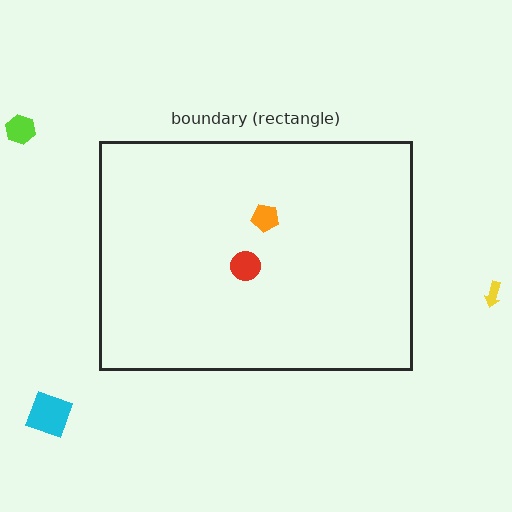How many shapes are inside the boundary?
2 inside, 3 outside.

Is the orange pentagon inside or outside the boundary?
Inside.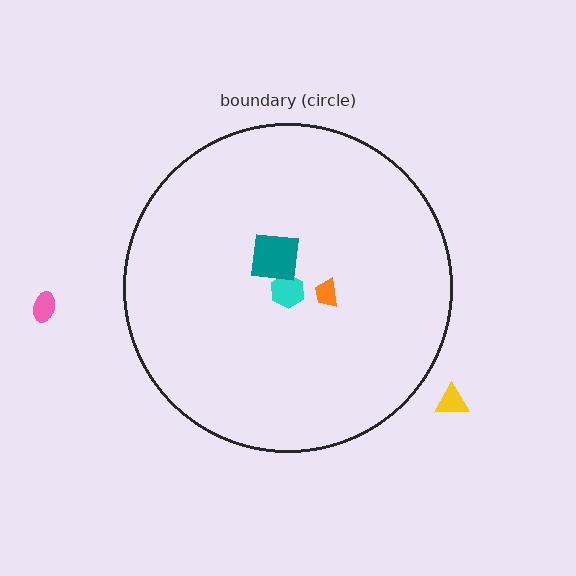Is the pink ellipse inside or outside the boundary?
Outside.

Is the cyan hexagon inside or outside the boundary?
Inside.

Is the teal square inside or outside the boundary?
Inside.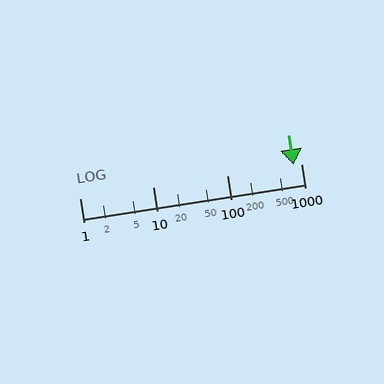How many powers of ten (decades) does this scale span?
The scale spans 3 decades, from 1 to 1000.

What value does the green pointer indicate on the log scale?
The pointer indicates approximately 800.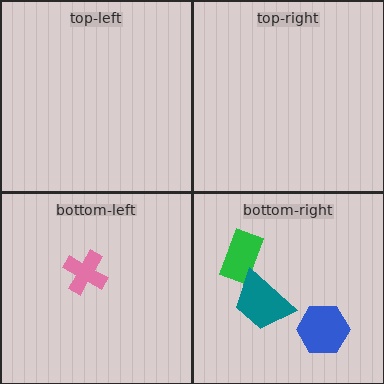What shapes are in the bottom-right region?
The green rectangle, the blue hexagon, the teal trapezoid.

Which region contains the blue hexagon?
The bottom-right region.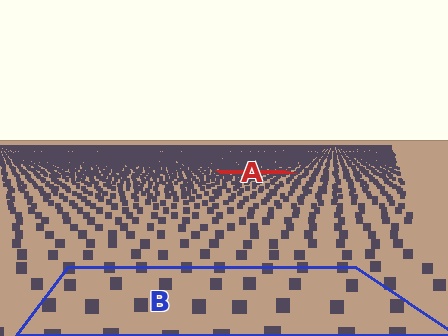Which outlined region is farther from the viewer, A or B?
Region A is farther from the viewer — the texture elements inside it appear smaller and more densely packed.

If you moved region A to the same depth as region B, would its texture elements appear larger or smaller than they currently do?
They would appear larger. At a closer depth, the same texture elements are projected at a bigger on-screen size.